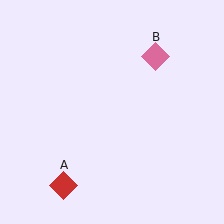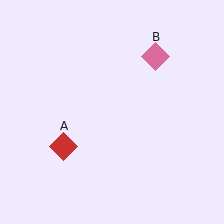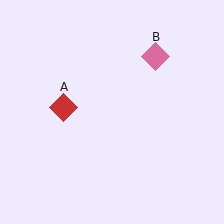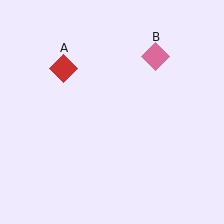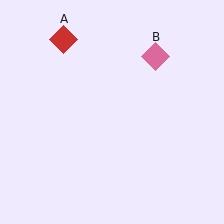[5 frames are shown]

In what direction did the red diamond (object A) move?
The red diamond (object A) moved up.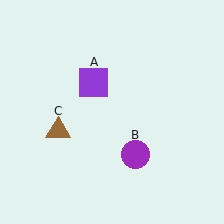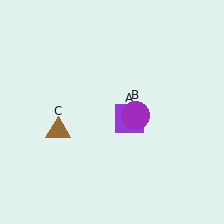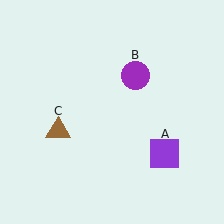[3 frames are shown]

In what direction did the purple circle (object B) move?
The purple circle (object B) moved up.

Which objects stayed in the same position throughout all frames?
Brown triangle (object C) remained stationary.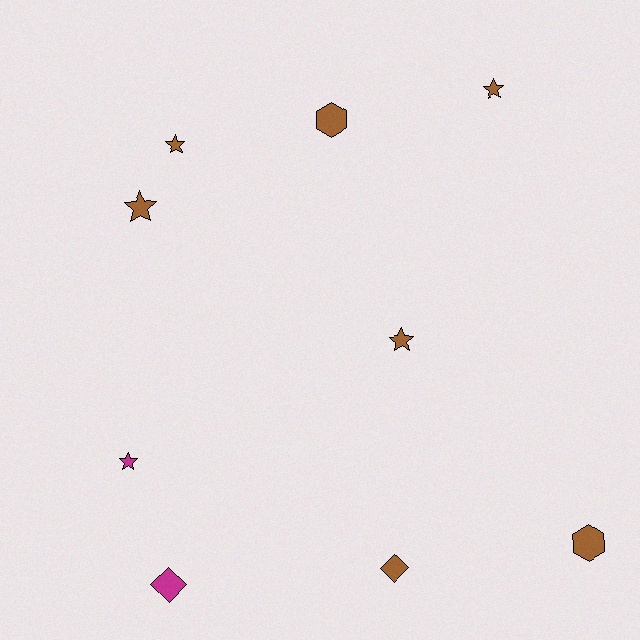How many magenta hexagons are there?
There are no magenta hexagons.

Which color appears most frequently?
Brown, with 7 objects.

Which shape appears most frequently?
Star, with 5 objects.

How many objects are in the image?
There are 9 objects.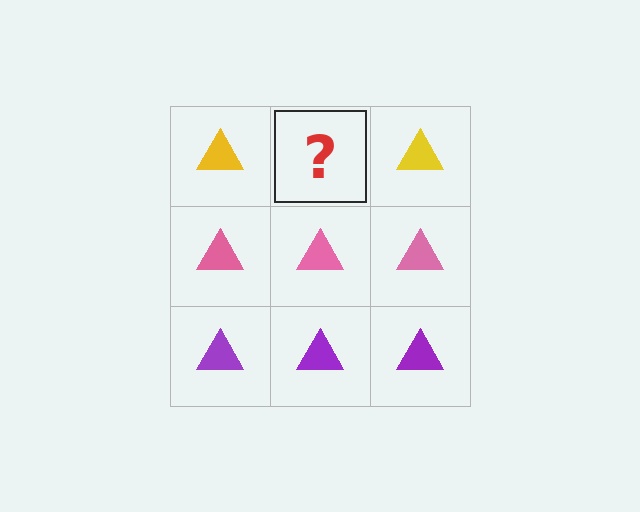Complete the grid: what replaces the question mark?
The question mark should be replaced with a yellow triangle.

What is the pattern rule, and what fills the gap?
The rule is that each row has a consistent color. The gap should be filled with a yellow triangle.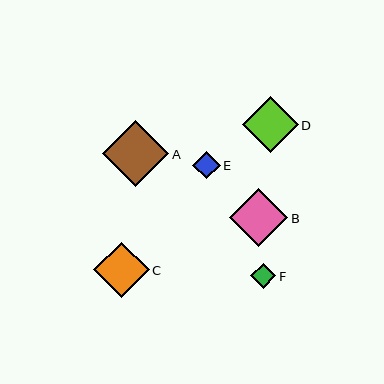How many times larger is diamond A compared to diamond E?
Diamond A is approximately 2.4 times the size of diamond E.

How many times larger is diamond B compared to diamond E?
Diamond B is approximately 2.1 times the size of diamond E.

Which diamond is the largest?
Diamond A is the largest with a size of approximately 66 pixels.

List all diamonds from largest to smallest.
From largest to smallest: A, B, D, C, E, F.